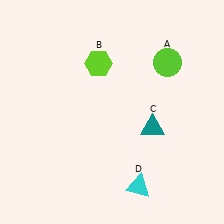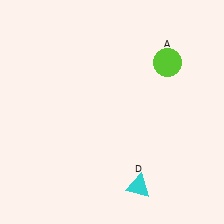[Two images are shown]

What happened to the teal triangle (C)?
The teal triangle (C) was removed in Image 2. It was in the bottom-right area of Image 1.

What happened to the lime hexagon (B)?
The lime hexagon (B) was removed in Image 2. It was in the top-left area of Image 1.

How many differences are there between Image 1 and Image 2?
There are 2 differences between the two images.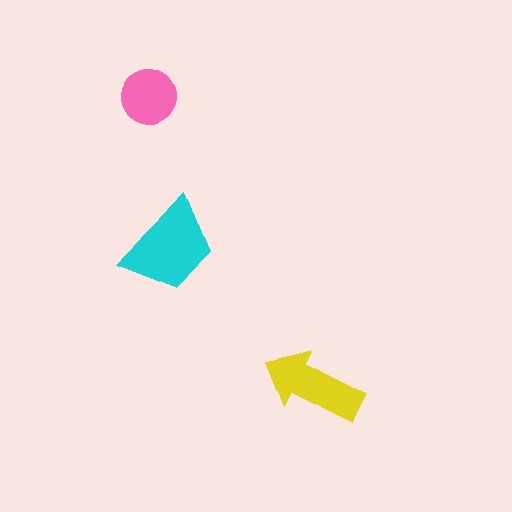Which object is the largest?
The cyan trapezoid.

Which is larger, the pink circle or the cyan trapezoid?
The cyan trapezoid.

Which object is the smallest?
The pink circle.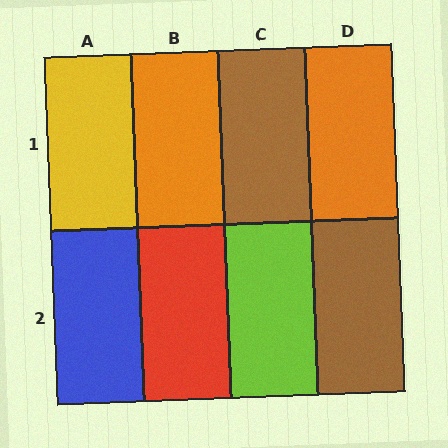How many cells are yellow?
1 cell is yellow.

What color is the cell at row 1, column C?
Brown.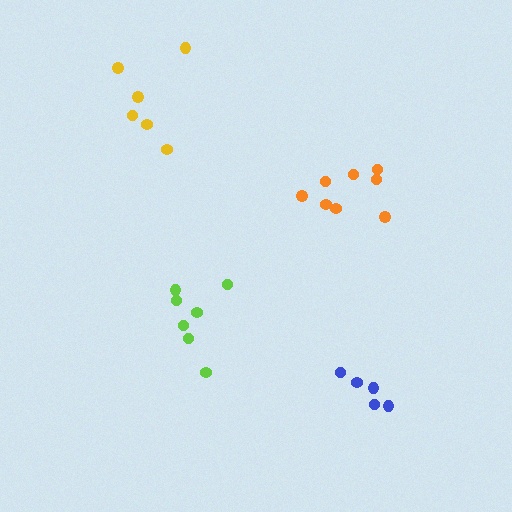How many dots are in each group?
Group 1: 5 dots, Group 2: 6 dots, Group 3: 7 dots, Group 4: 8 dots (26 total).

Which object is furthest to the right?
The blue cluster is rightmost.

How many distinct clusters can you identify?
There are 4 distinct clusters.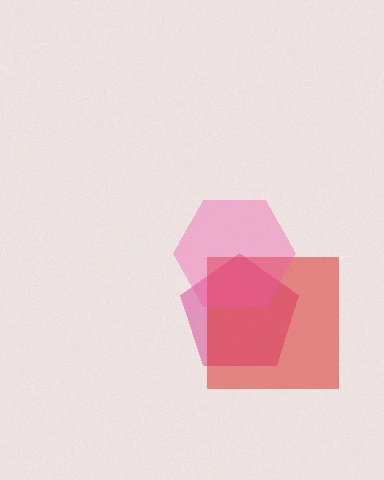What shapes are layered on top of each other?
The layered shapes are: a magenta pentagon, a red square, a pink hexagon.